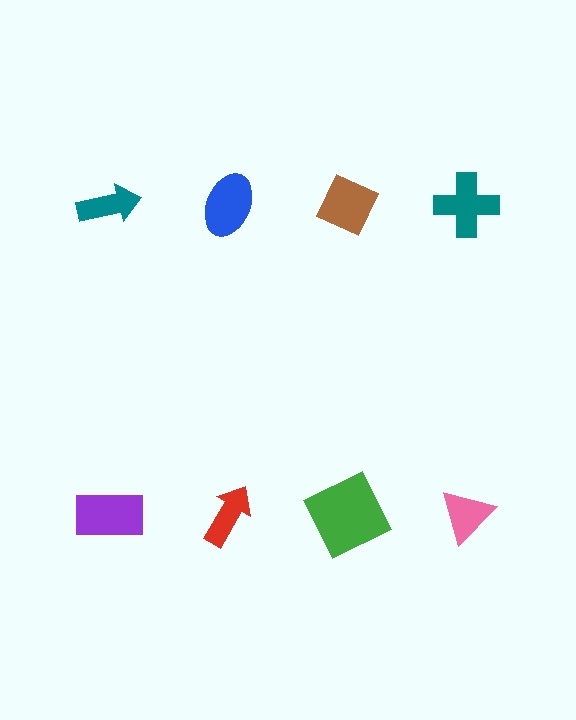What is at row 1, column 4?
A teal cross.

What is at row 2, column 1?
A purple rectangle.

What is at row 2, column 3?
A green square.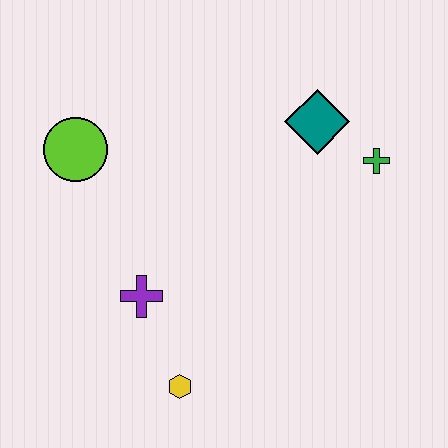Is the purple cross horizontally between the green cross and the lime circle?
Yes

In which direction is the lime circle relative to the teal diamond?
The lime circle is to the left of the teal diamond.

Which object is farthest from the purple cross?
The green cross is farthest from the purple cross.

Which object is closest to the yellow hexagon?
The purple cross is closest to the yellow hexagon.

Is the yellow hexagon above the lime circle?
No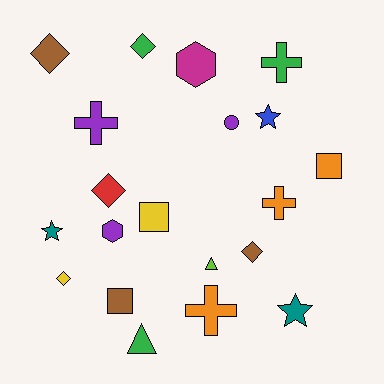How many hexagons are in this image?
There are 2 hexagons.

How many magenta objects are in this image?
There is 1 magenta object.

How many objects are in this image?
There are 20 objects.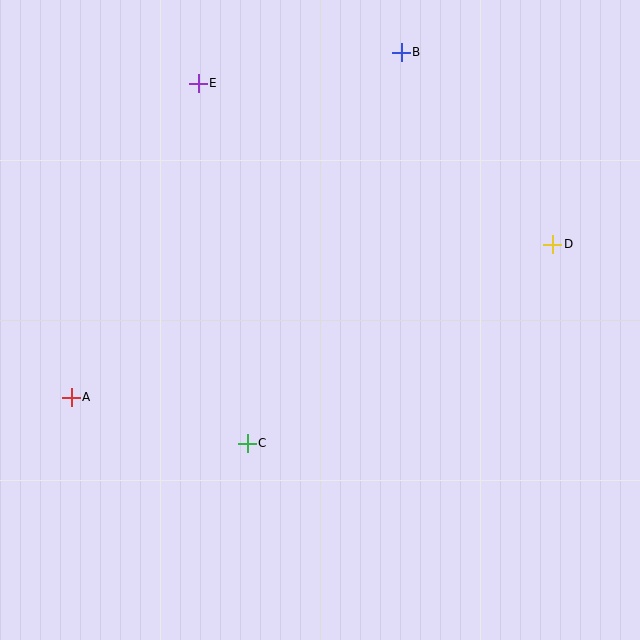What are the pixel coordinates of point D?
Point D is at (553, 244).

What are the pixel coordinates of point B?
Point B is at (401, 52).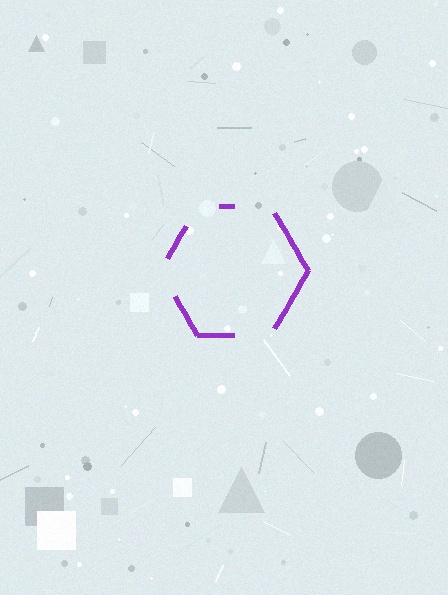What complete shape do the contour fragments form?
The contour fragments form a hexagon.